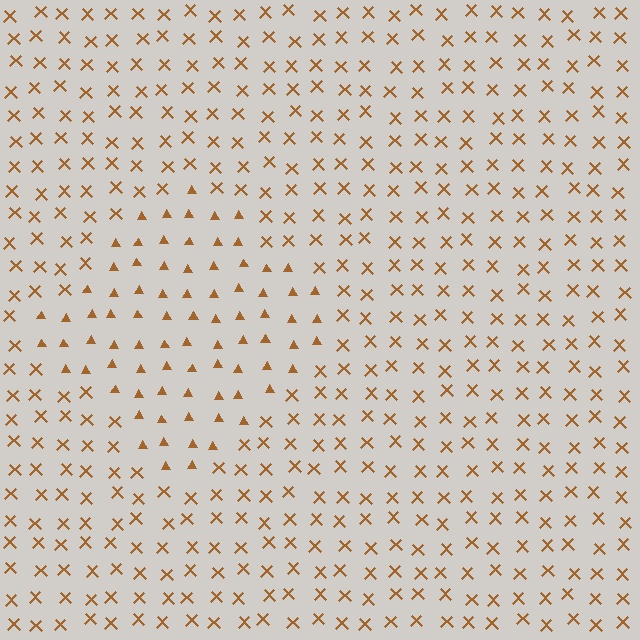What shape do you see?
I see a diamond.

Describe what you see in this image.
The image is filled with small brown elements arranged in a uniform grid. A diamond-shaped region contains triangles, while the surrounding area contains X marks. The boundary is defined purely by the change in element shape.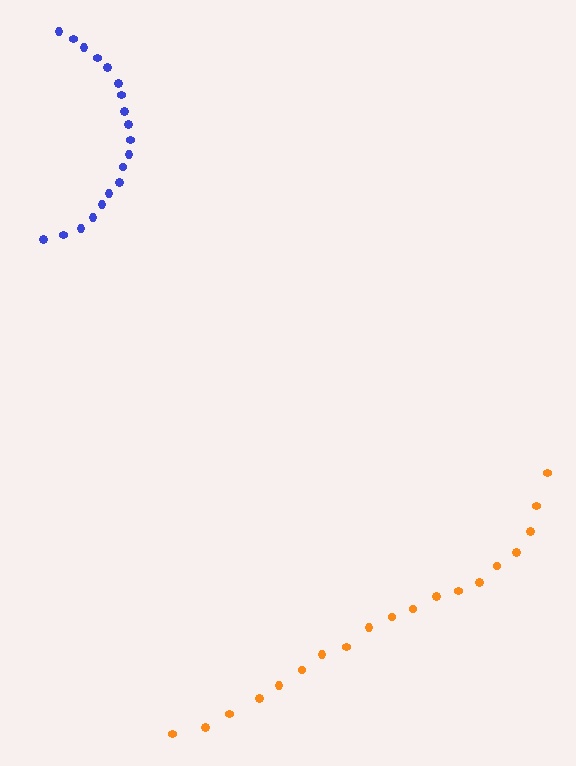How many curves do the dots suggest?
There are 2 distinct paths.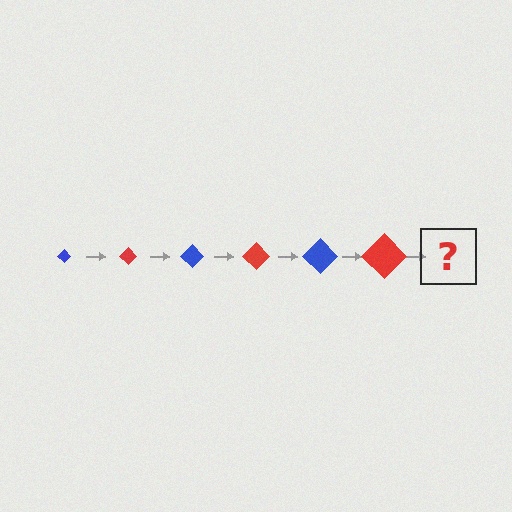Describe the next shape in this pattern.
It should be a blue diamond, larger than the previous one.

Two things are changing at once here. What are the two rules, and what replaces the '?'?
The two rules are that the diamond grows larger each step and the color cycles through blue and red. The '?' should be a blue diamond, larger than the previous one.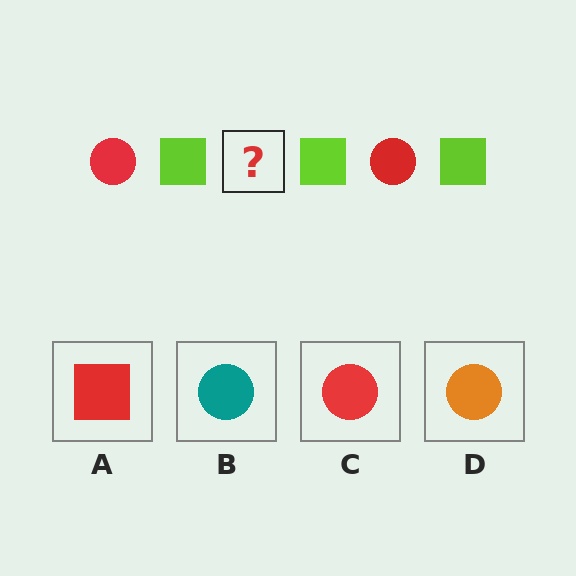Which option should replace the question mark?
Option C.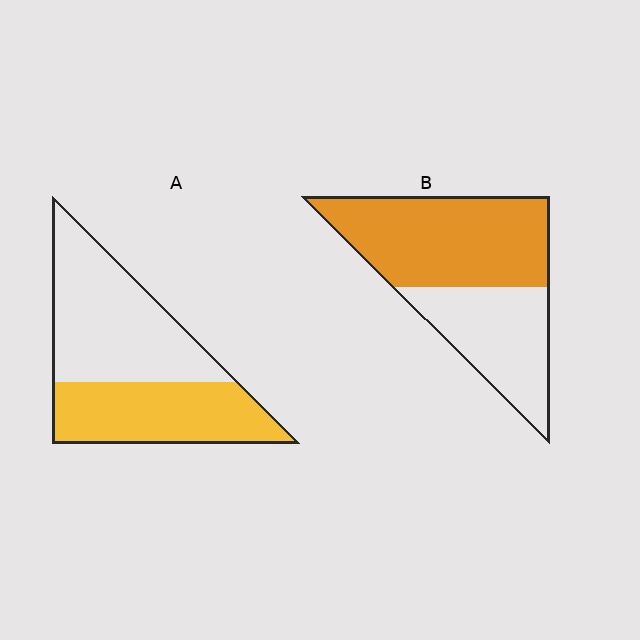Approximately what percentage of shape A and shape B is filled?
A is approximately 45% and B is approximately 60%.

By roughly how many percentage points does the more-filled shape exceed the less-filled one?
By roughly 15 percentage points (B over A).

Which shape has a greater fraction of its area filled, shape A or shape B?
Shape B.